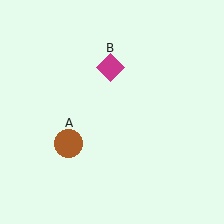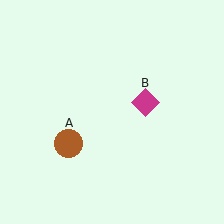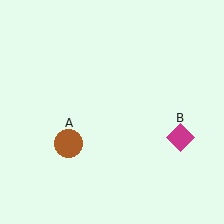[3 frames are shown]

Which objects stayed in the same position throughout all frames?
Brown circle (object A) remained stationary.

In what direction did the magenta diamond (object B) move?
The magenta diamond (object B) moved down and to the right.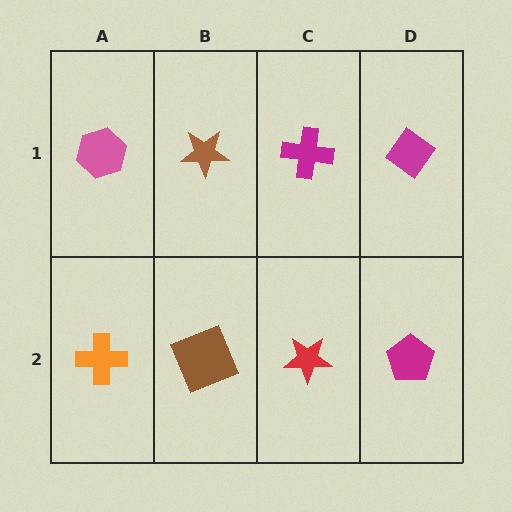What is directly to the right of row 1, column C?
A magenta diamond.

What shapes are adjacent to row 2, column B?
A brown star (row 1, column B), an orange cross (row 2, column A), a red star (row 2, column C).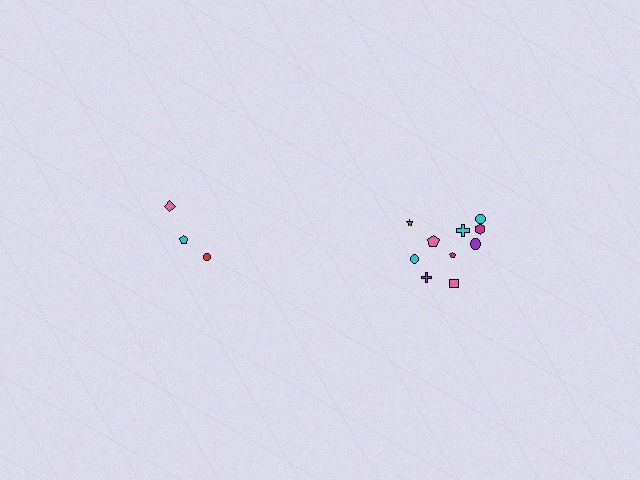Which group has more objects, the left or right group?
The right group.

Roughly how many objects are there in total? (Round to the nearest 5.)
Roughly 15 objects in total.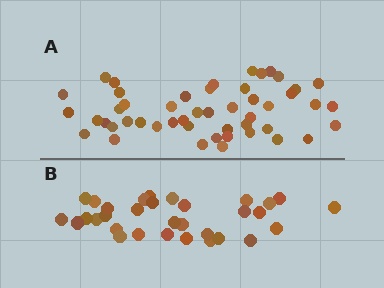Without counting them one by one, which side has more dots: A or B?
Region A (the top region) has more dots.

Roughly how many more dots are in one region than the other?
Region A has approximately 15 more dots than region B.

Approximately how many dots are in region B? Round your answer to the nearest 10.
About 30 dots. (The exact count is 32, which rounds to 30.)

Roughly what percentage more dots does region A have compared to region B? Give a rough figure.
About 55% more.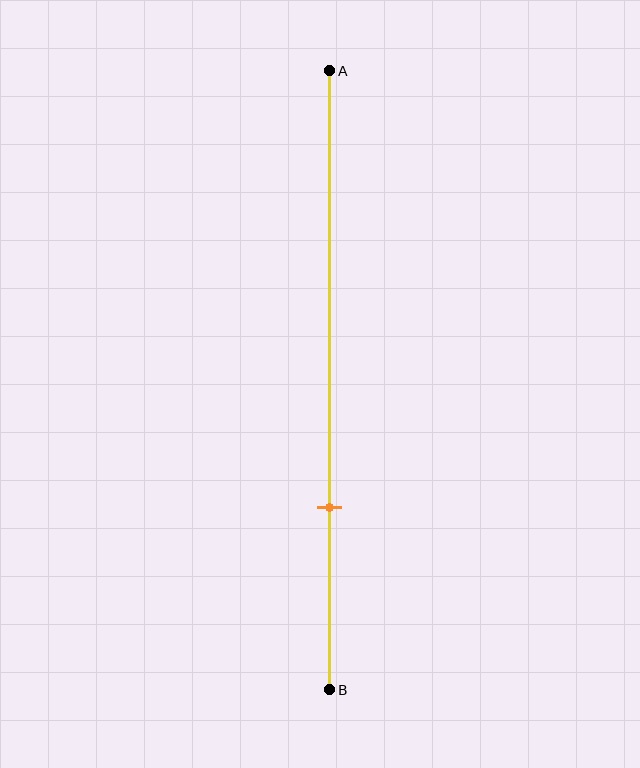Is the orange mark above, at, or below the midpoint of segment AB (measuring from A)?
The orange mark is below the midpoint of segment AB.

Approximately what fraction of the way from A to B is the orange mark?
The orange mark is approximately 70% of the way from A to B.